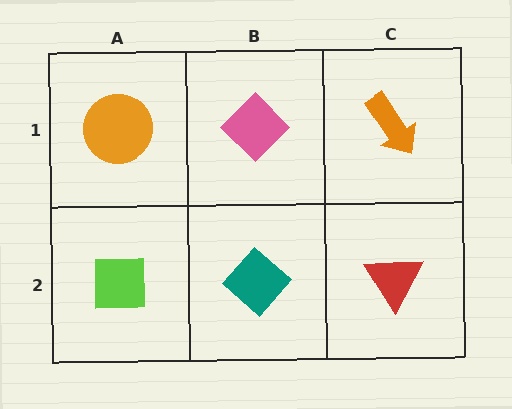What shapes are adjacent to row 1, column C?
A red triangle (row 2, column C), a pink diamond (row 1, column B).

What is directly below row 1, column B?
A teal diamond.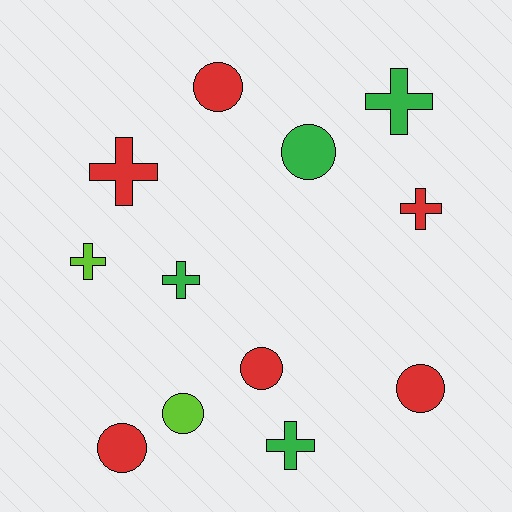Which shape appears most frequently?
Circle, with 6 objects.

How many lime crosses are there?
There is 1 lime cross.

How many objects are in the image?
There are 12 objects.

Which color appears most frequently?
Red, with 6 objects.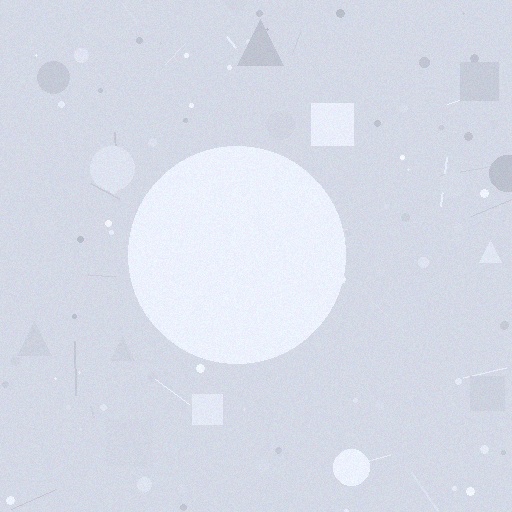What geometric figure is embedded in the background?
A circle is embedded in the background.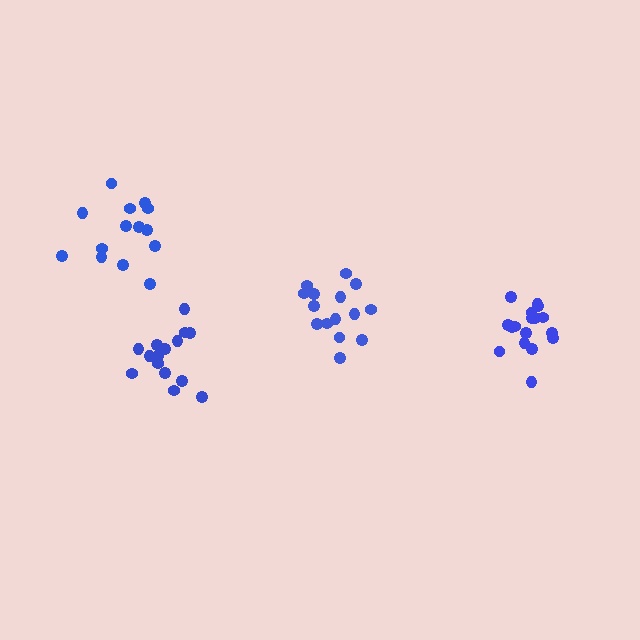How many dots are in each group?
Group 1: 15 dots, Group 2: 15 dots, Group 3: 14 dots, Group 4: 17 dots (61 total).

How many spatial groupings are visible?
There are 4 spatial groupings.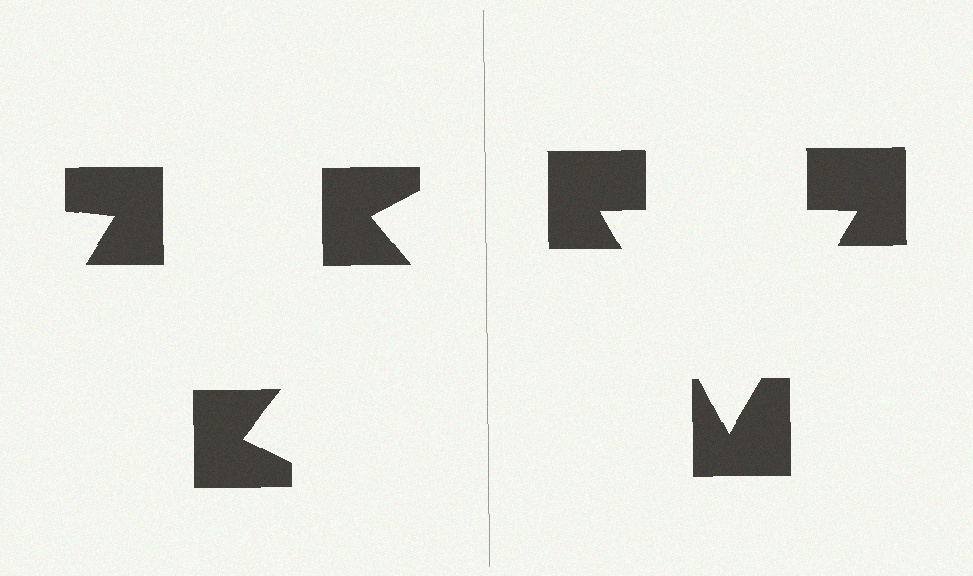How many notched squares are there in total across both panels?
6 — 3 on each side.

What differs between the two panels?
The notched squares are positioned identically on both sides; only the wedge orientations differ. On the right they align to a triangle; on the left they are misaligned.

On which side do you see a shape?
An illusory triangle appears on the right side. On the left side the wedge cuts are rotated, so no coherent shape forms.